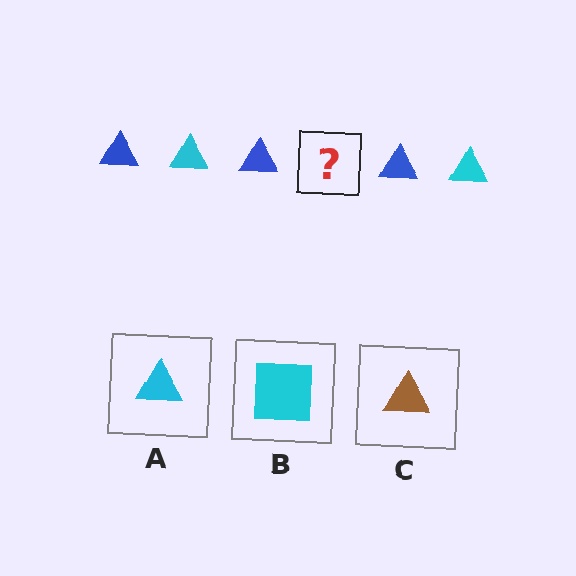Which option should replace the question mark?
Option A.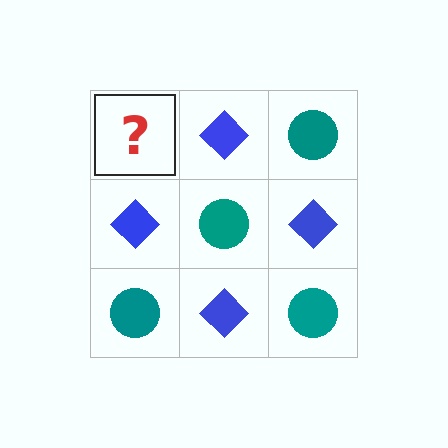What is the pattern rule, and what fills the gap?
The rule is that it alternates teal circle and blue diamond in a checkerboard pattern. The gap should be filled with a teal circle.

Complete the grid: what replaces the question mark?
The question mark should be replaced with a teal circle.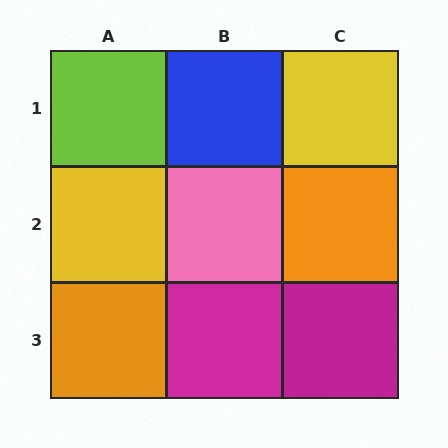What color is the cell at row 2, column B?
Pink.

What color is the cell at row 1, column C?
Yellow.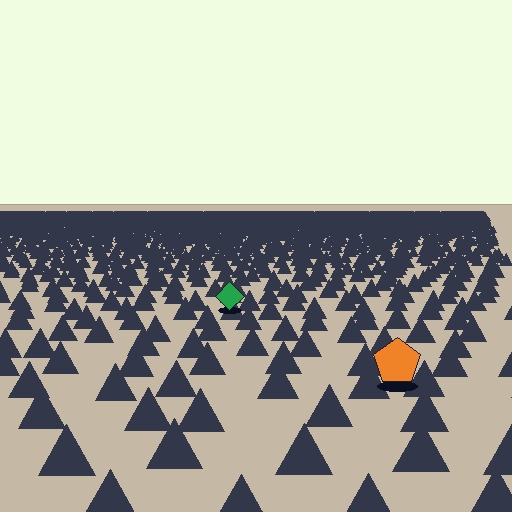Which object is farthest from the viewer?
The green diamond is farthest from the viewer. It appears smaller and the ground texture around it is denser.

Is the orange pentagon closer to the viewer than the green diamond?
Yes. The orange pentagon is closer — you can tell from the texture gradient: the ground texture is coarser near it.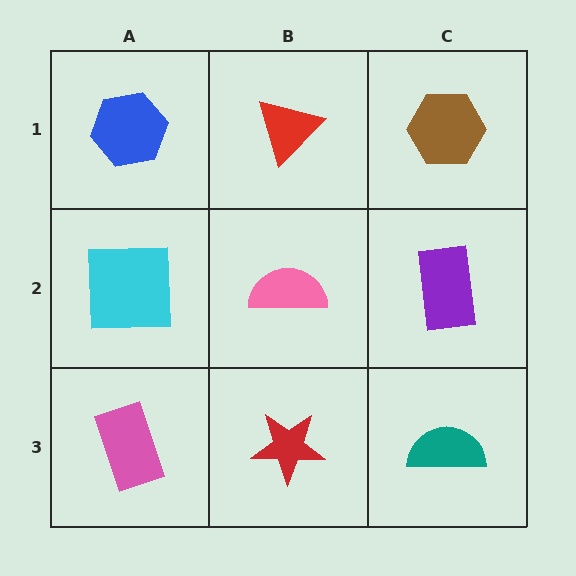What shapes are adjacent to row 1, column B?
A pink semicircle (row 2, column B), a blue hexagon (row 1, column A), a brown hexagon (row 1, column C).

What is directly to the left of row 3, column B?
A pink rectangle.